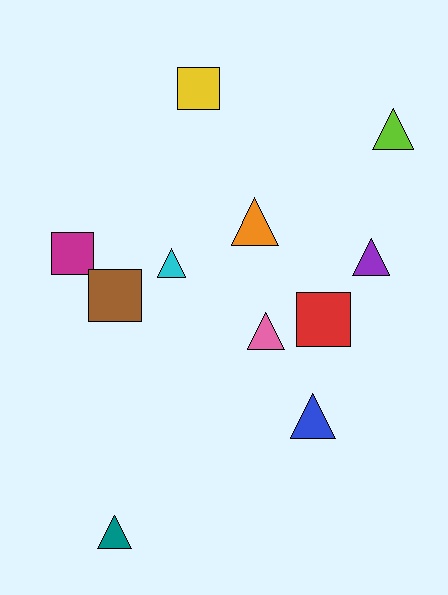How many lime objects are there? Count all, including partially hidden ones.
There is 1 lime object.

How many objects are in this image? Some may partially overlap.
There are 11 objects.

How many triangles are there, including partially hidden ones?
There are 7 triangles.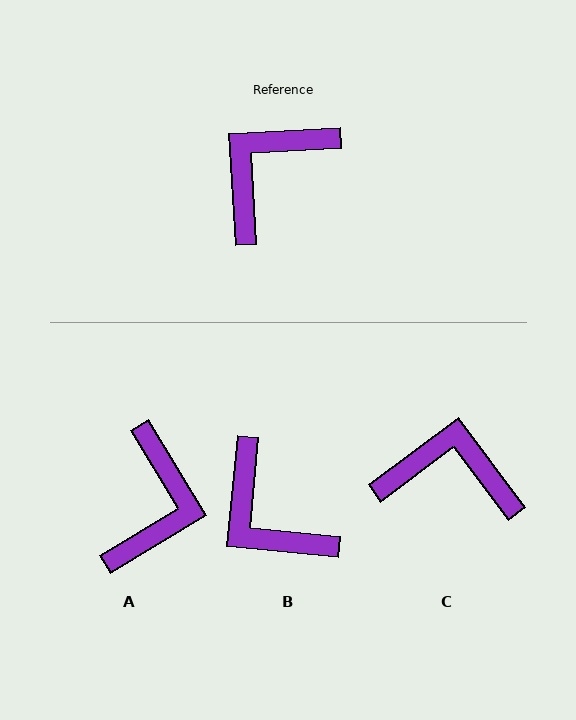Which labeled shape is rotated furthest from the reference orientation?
A, about 152 degrees away.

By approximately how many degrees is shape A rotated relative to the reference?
Approximately 152 degrees clockwise.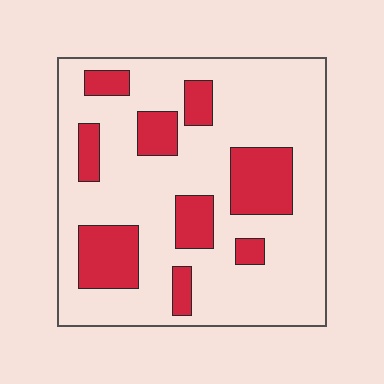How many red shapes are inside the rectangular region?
9.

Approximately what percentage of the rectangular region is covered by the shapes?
Approximately 25%.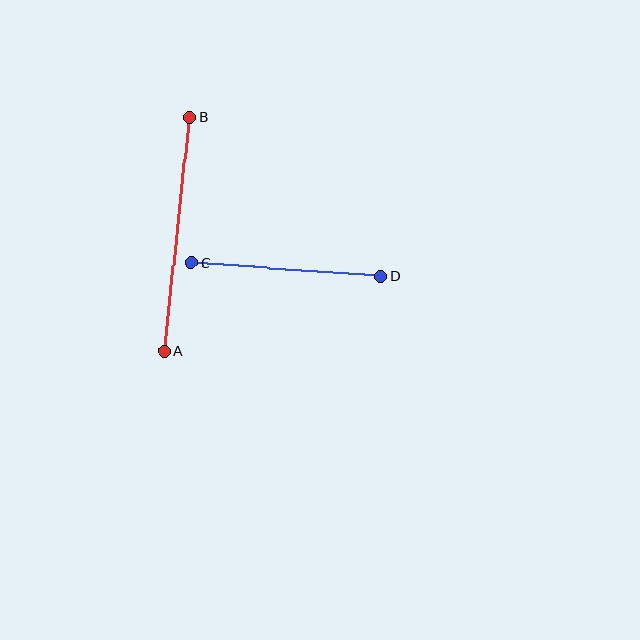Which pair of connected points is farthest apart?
Points A and B are farthest apart.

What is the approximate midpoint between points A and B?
The midpoint is at approximately (177, 234) pixels.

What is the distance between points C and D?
The distance is approximately 190 pixels.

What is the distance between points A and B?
The distance is approximately 235 pixels.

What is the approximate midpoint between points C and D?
The midpoint is at approximately (286, 269) pixels.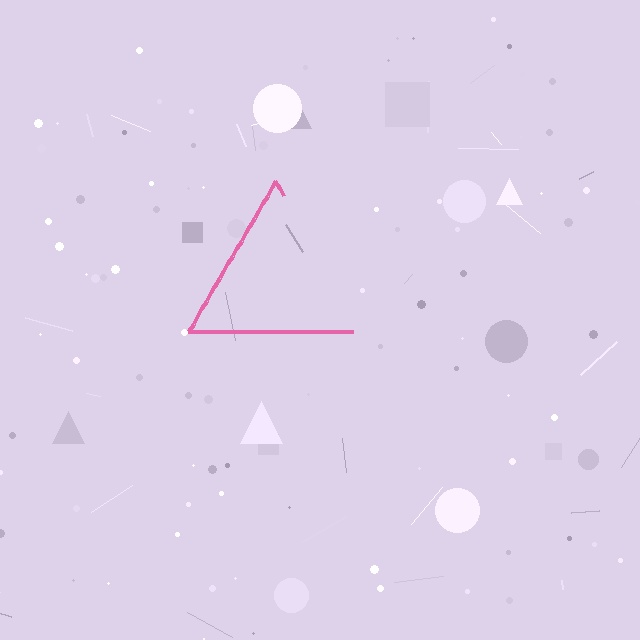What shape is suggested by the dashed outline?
The dashed outline suggests a triangle.